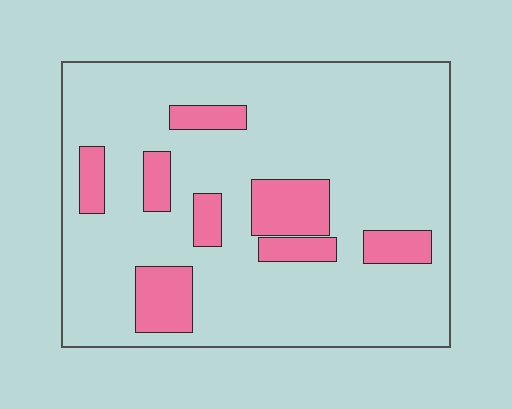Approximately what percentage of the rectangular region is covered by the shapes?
Approximately 20%.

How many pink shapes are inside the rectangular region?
8.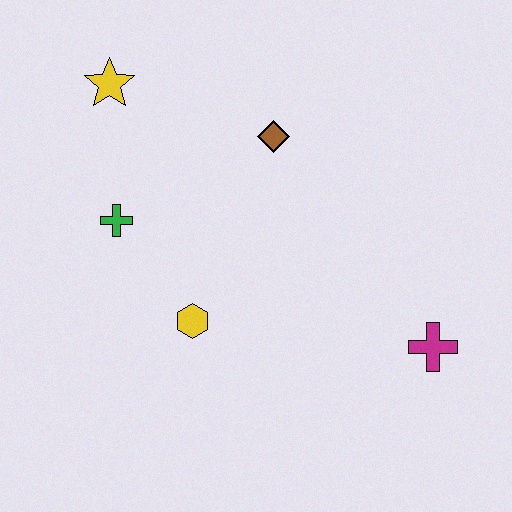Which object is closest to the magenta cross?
The yellow hexagon is closest to the magenta cross.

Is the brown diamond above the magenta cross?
Yes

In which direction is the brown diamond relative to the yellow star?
The brown diamond is to the right of the yellow star.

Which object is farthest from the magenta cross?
The yellow star is farthest from the magenta cross.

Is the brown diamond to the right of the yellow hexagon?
Yes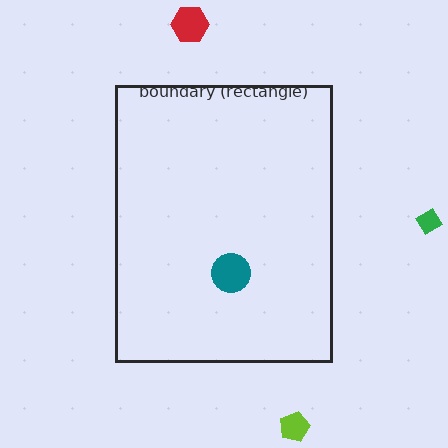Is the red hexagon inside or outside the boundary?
Outside.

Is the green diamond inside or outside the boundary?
Outside.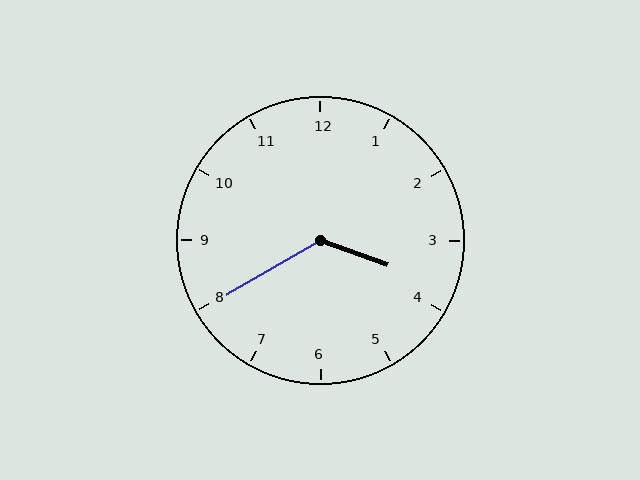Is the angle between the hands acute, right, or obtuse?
It is obtuse.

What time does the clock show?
3:40.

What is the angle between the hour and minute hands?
Approximately 130 degrees.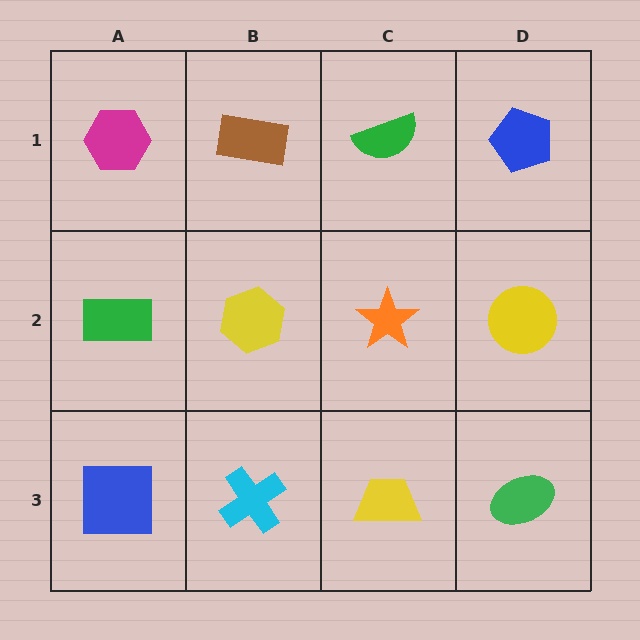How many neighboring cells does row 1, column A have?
2.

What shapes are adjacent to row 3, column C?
An orange star (row 2, column C), a cyan cross (row 3, column B), a green ellipse (row 3, column D).